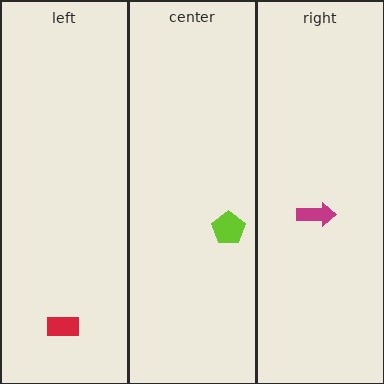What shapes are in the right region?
The magenta arrow.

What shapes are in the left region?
The red rectangle.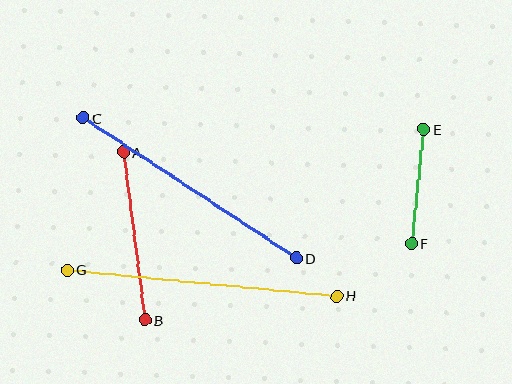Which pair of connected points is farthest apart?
Points G and H are farthest apart.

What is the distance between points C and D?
The distance is approximately 255 pixels.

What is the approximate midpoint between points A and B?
The midpoint is at approximately (134, 236) pixels.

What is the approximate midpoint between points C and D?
The midpoint is at approximately (190, 188) pixels.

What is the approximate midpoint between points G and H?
The midpoint is at approximately (202, 283) pixels.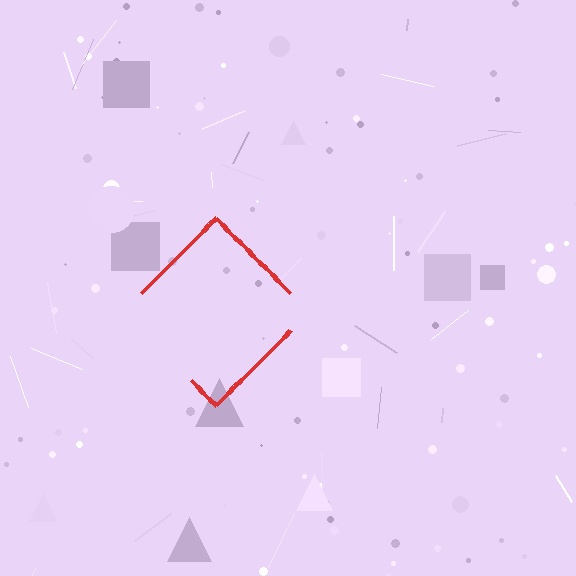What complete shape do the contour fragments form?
The contour fragments form a diamond.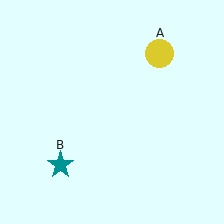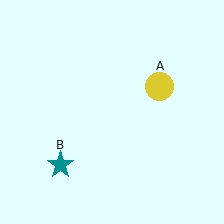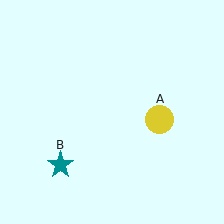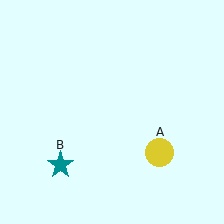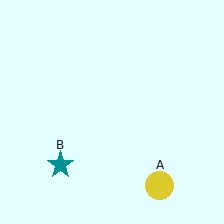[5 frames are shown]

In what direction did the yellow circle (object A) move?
The yellow circle (object A) moved down.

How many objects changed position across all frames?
1 object changed position: yellow circle (object A).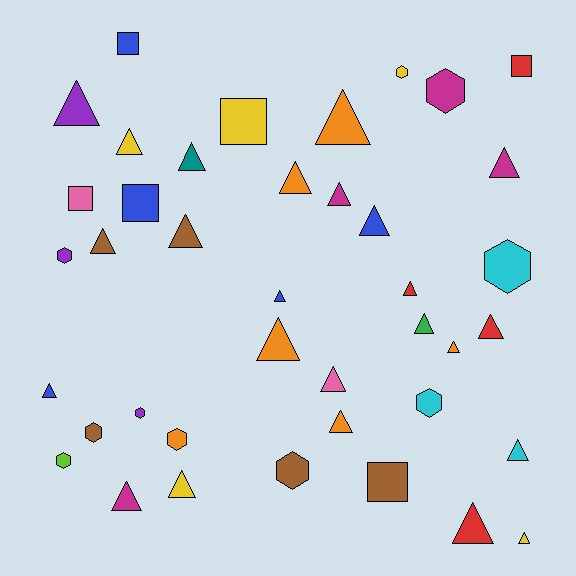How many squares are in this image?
There are 6 squares.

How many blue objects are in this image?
There are 5 blue objects.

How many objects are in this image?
There are 40 objects.